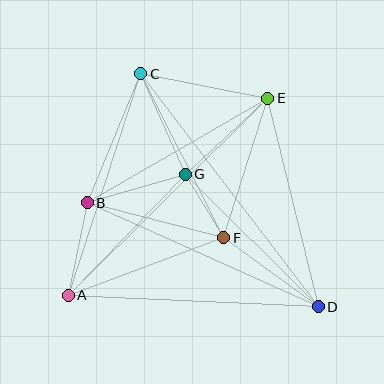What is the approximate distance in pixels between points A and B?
The distance between A and B is approximately 95 pixels.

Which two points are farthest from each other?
Points C and D are farthest from each other.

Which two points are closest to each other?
Points F and G are closest to each other.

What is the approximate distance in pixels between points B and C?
The distance between B and C is approximately 140 pixels.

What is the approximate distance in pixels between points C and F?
The distance between C and F is approximately 184 pixels.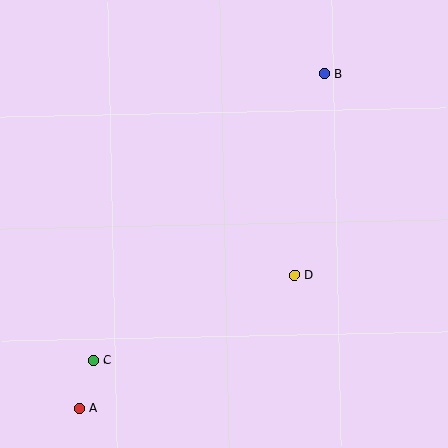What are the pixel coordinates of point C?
Point C is at (93, 361).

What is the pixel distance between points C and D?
The distance between C and D is 219 pixels.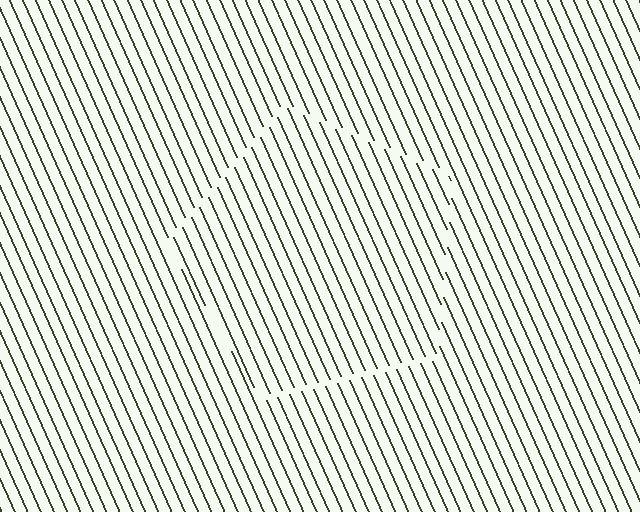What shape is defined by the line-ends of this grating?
An illusory pentagon. The interior of the shape contains the same grating, shifted by half a period — the contour is defined by the phase discontinuity where line-ends from the inner and outer gratings abut.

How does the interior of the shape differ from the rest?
The interior of the shape contains the same grating, shifted by half a period — the contour is defined by the phase discontinuity where line-ends from the inner and outer gratings abut.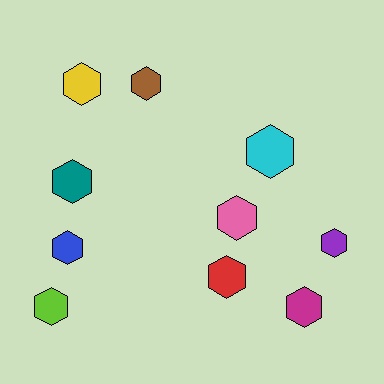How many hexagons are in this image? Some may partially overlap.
There are 10 hexagons.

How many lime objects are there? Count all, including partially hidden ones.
There is 1 lime object.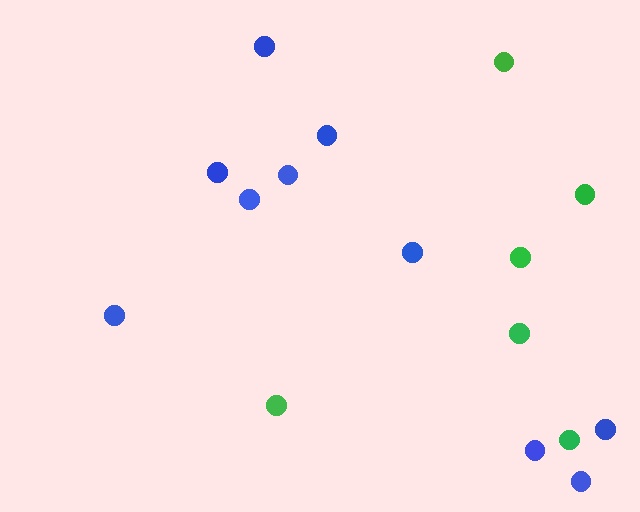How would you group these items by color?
There are 2 groups: one group of green circles (6) and one group of blue circles (10).